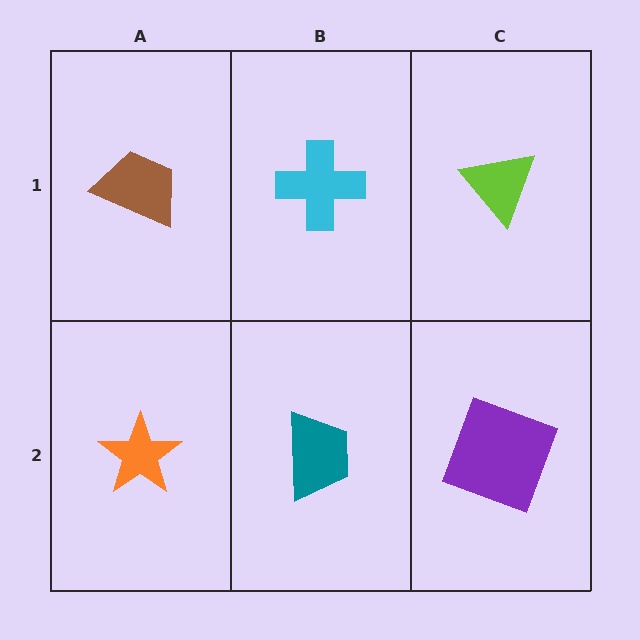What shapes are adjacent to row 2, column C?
A lime triangle (row 1, column C), a teal trapezoid (row 2, column B).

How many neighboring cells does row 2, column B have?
3.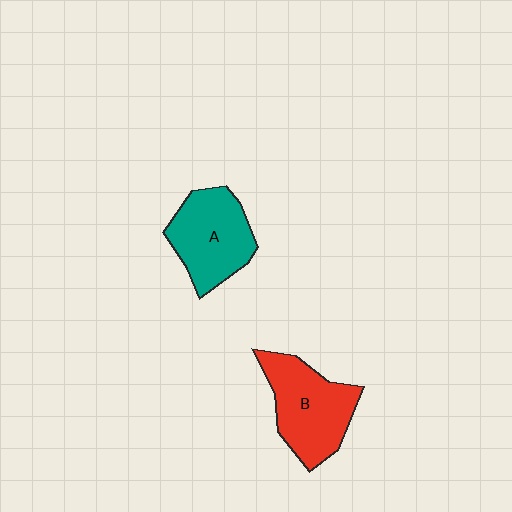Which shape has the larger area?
Shape B (red).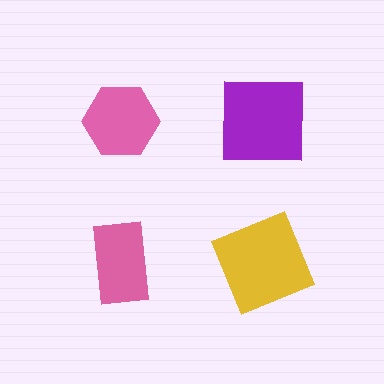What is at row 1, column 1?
A pink hexagon.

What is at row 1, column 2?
A purple square.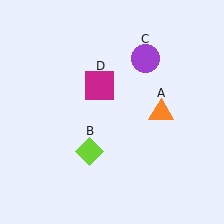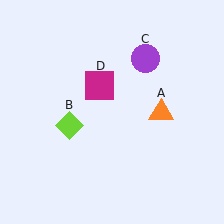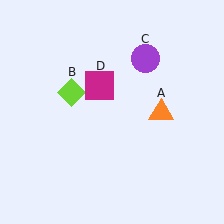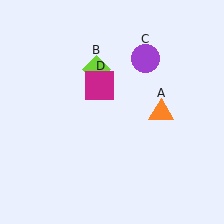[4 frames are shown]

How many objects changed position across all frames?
1 object changed position: lime diamond (object B).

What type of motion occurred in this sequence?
The lime diamond (object B) rotated clockwise around the center of the scene.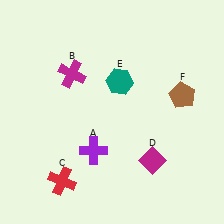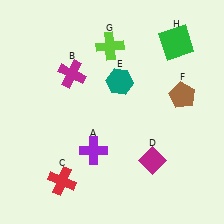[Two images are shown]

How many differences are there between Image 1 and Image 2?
There are 2 differences between the two images.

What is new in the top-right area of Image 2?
A green square (H) was added in the top-right area of Image 2.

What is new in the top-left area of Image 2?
A lime cross (G) was added in the top-left area of Image 2.